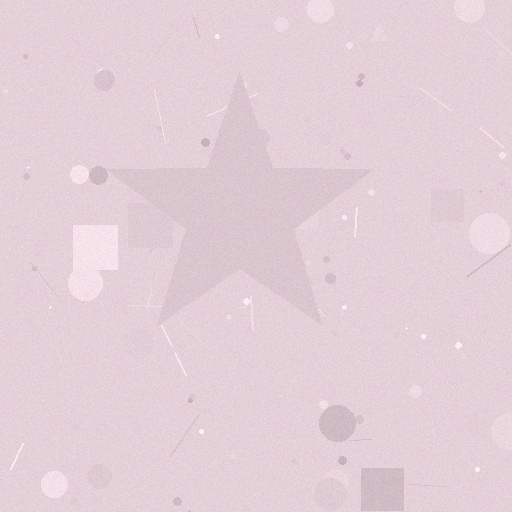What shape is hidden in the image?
A star is hidden in the image.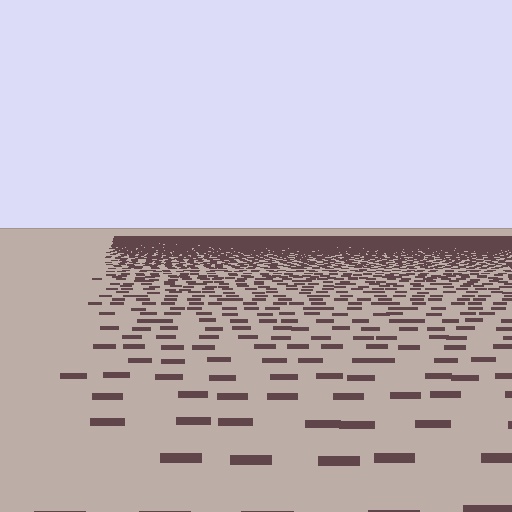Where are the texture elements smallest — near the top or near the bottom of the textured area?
Near the top.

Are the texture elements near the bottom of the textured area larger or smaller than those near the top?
Larger. Near the bottom, elements are closer to the viewer and appear at a bigger on-screen size.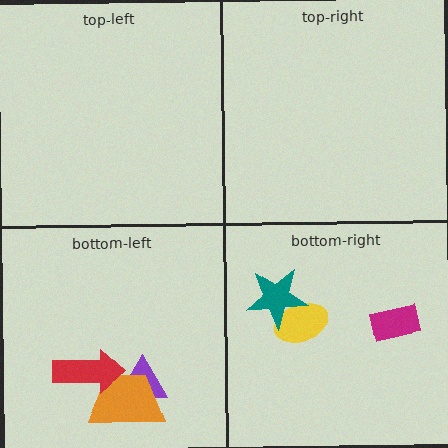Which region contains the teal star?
The bottom-right region.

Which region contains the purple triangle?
The bottom-left region.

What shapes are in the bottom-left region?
The purple triangle, the orange trapezoid, the red arrow.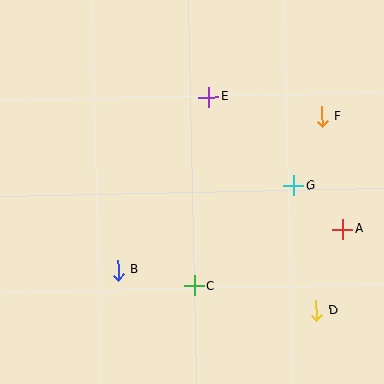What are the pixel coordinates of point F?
Point F is at (322, 116).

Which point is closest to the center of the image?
Point C at (194, 286) is closest to the center.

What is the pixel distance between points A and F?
The distance between A and F is 115 pixels.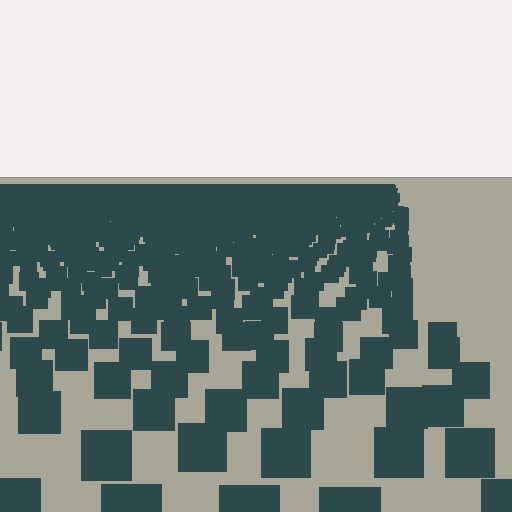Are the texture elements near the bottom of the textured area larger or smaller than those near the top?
Larger. Near the bottom, elements are closer to the viewer and appear at a bigger on-screen size.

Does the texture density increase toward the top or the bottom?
Density increases toward the top.